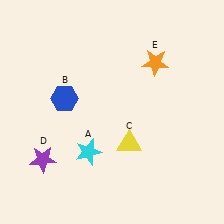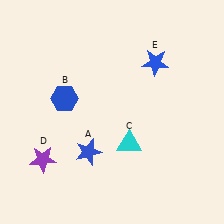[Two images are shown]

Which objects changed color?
A changed from cyan to blue. C changed from yellow to cyan. E changed from orange to blue.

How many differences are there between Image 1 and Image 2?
There are 3 differences between the two images.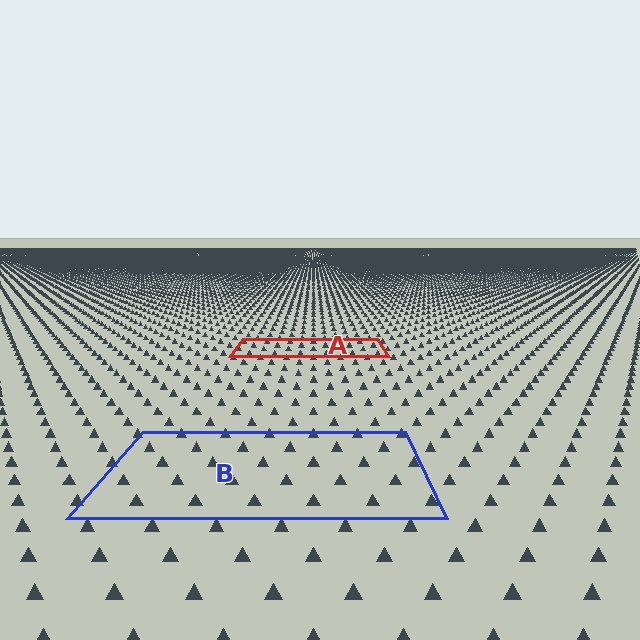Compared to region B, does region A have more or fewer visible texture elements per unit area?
Region A has more texture elements per unit area — they are packed more densely because it is farther away.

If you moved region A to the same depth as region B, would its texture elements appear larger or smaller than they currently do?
They would appear larger. At a closer depth, the same texture elements are projected at a bigger on-screen size.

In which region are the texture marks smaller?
The texture marks are smaller in region A, because it is farther away.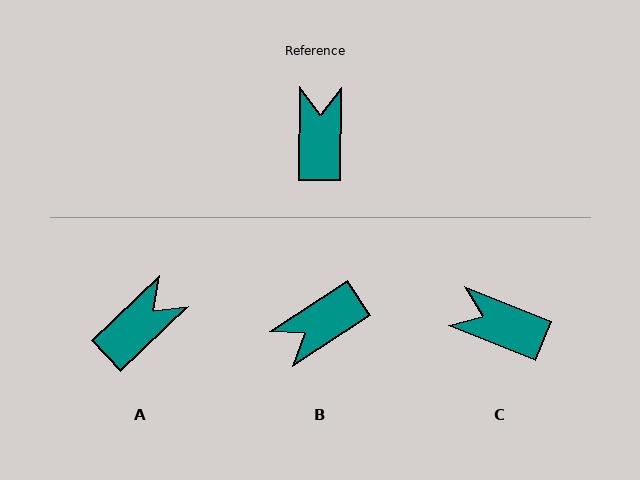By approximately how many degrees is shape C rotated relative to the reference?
Approximately 68 degrees counter-clockwise.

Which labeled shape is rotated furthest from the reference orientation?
B, about 123 degrees away.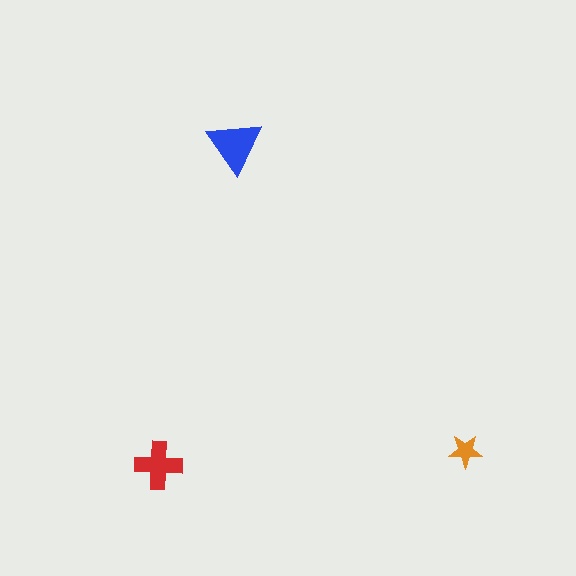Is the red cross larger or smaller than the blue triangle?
Smaller.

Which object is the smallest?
The orange star.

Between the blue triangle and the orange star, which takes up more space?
The blue triangle.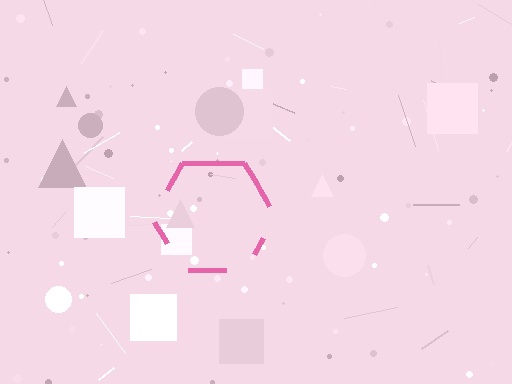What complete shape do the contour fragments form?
The contour fragments form a hexagon.